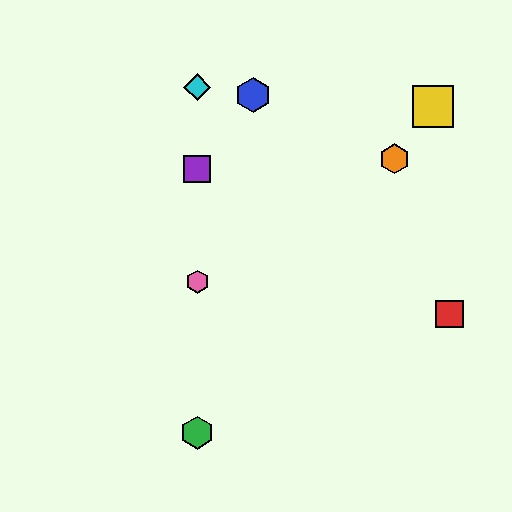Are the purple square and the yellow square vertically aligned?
No, the purple square is at x≈197 and the yellow square is at x≈433.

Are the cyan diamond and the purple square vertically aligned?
Yes, both are at x≈197.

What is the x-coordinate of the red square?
The red square is at x≈450.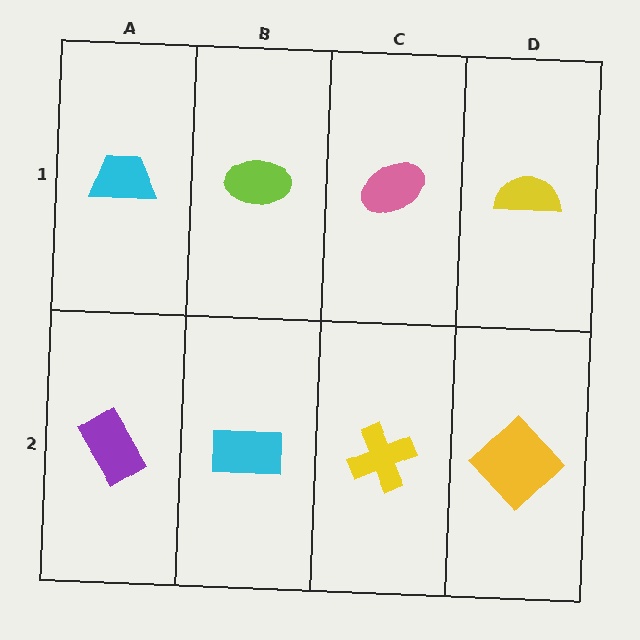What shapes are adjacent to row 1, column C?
A yellow cross (row 2, column C), a lime ellipse (row 1, column B), a yellow semicircle (row 1, column D).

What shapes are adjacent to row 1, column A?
A purple rectangle (row 2, column A), a lime ellipse (row 1, column B).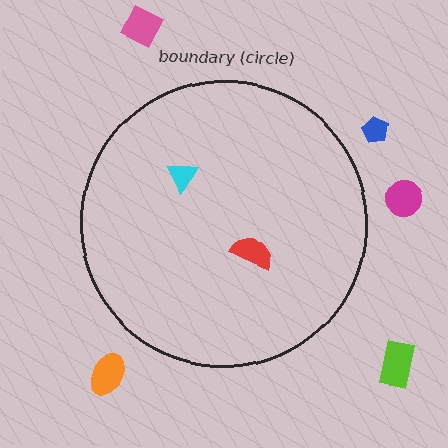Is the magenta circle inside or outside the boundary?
Outside.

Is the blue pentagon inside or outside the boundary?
Outside.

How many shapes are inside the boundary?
2 inside, 5 outside.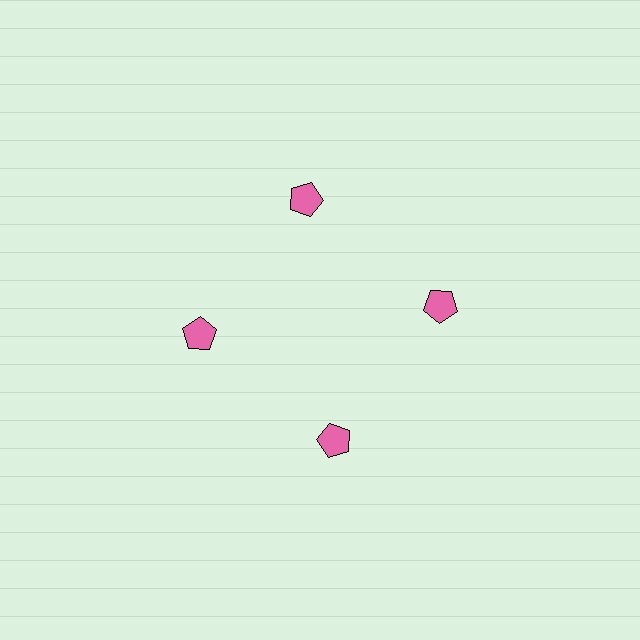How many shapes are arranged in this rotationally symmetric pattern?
There are 4 shapes, arranged in 4 groups of 1.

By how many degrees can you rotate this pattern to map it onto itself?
The pattern maps onto itself every 90 degrees of rotation.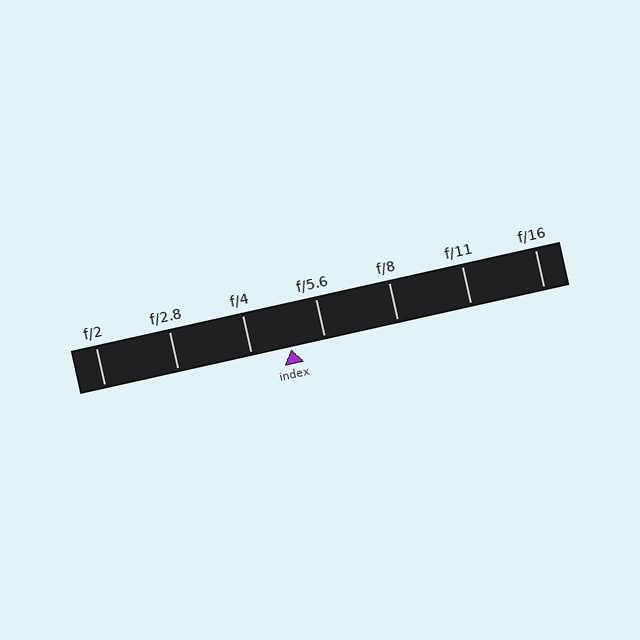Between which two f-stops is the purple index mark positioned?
The index mark is between f/4 and f/5.6.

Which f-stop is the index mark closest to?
The index mark is closest to f/5.6.